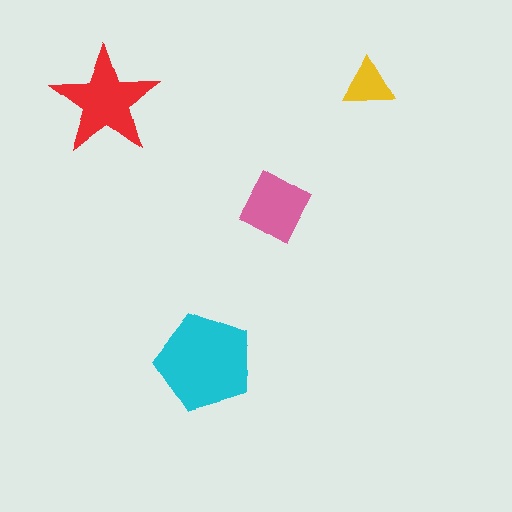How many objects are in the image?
There are 4 objects in the image.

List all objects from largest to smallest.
The cyan pentagon, the red star, the pink diamond, the yellow triangle.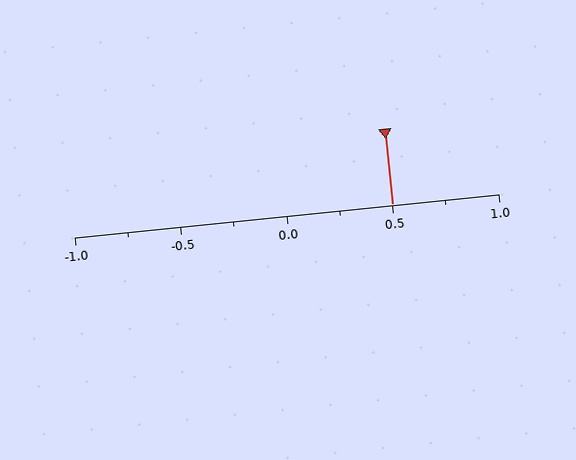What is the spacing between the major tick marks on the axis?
The major ticks are spaced 0.5 apart.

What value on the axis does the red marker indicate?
The marker indicates approximately 0.5.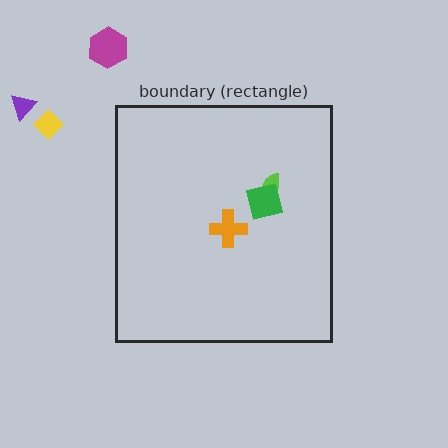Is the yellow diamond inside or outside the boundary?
Outside.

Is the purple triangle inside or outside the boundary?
Outside.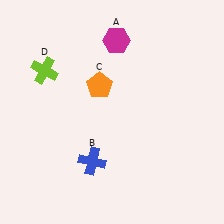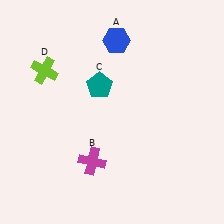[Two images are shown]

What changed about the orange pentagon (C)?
In Image 1, C is orange. In Image 2, it changed to teal.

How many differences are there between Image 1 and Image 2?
There are 3 differences between the two images.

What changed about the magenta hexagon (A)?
In Image 1, A is magenta. In Image 2, it changed to blue.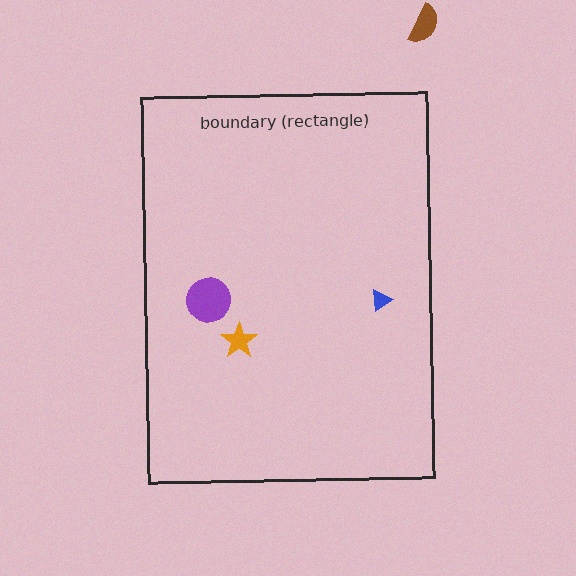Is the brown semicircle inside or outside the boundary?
Outside.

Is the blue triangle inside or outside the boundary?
Inside.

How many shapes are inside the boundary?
3 inside, 1 outside.